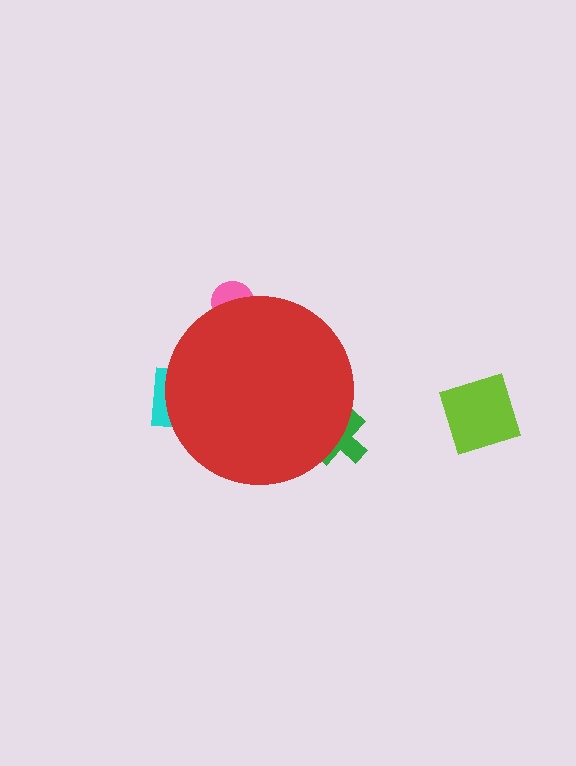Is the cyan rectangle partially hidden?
Yes, the cyan rectangle is partially hidden behind the red circle.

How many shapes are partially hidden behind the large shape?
3 shapes are partially hidden.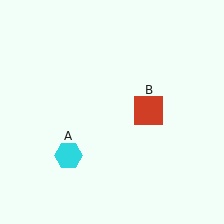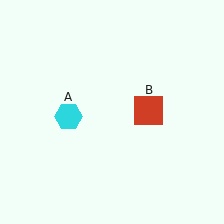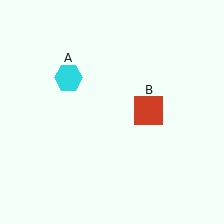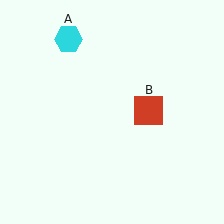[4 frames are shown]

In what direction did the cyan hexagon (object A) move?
The cyan hexagon (object A) moved up.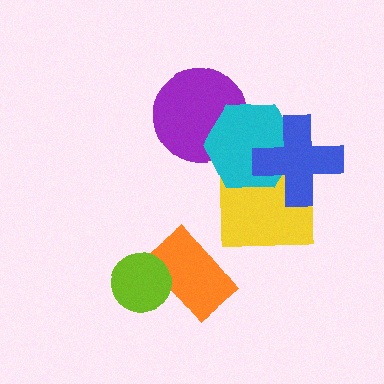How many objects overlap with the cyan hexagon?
3 objects overlap with the cyan hexagon.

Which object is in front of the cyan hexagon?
The blue cross is in front of the cyan hexagon.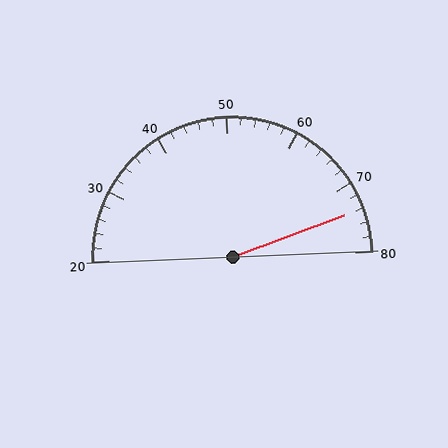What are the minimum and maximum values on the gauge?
The gauge ranges from 20 to 80.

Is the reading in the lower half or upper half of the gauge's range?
The reading is in the upper half of the range (20 to 80).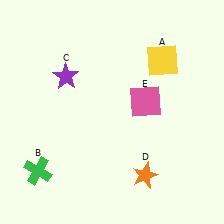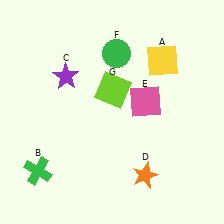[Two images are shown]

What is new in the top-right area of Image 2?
A lime square (G) was added in the top-right area of Image 2.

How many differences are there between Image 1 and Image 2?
There are 2 differences between the two images.